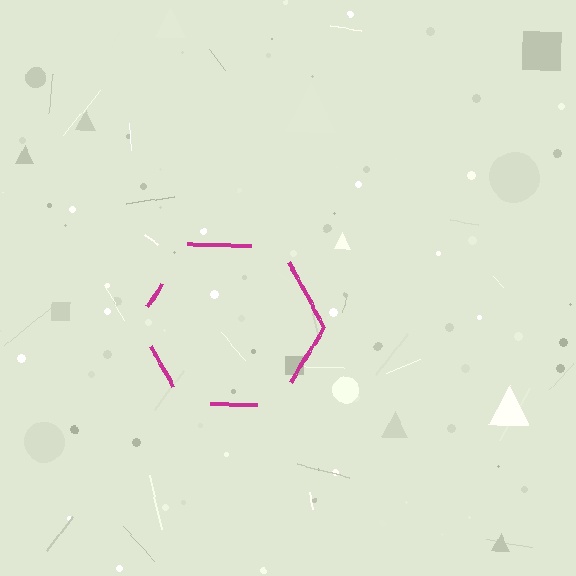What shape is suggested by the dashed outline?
The dashed outline suggests a hexagon.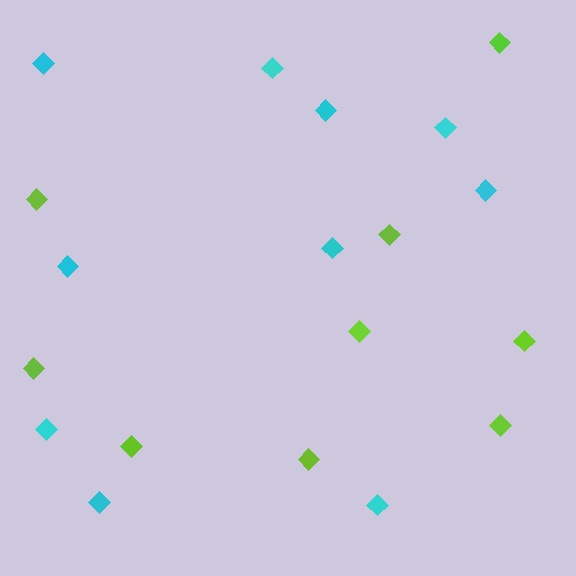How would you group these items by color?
There are 2 groups: one group of cyan diamonds (10) and one group of lime diamonds (9).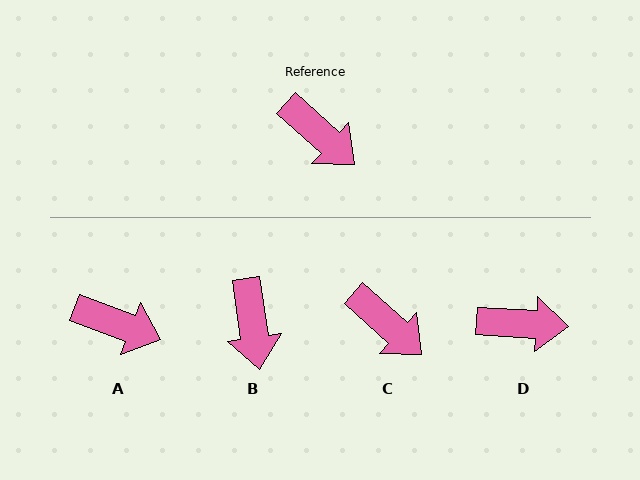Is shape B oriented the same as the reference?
No, it is off by about 40 degrees.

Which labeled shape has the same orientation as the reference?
C.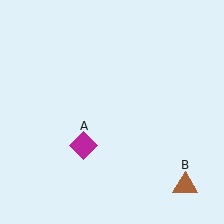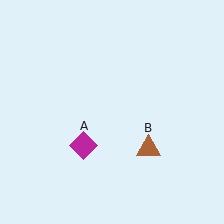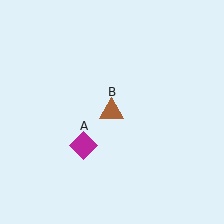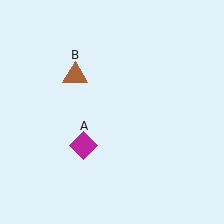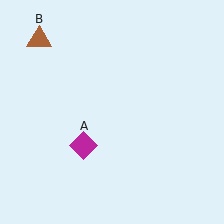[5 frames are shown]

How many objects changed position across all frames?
1 object changed position: brown triangle (object B).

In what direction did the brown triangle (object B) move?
The brown triangle (object B) moved up and to the left.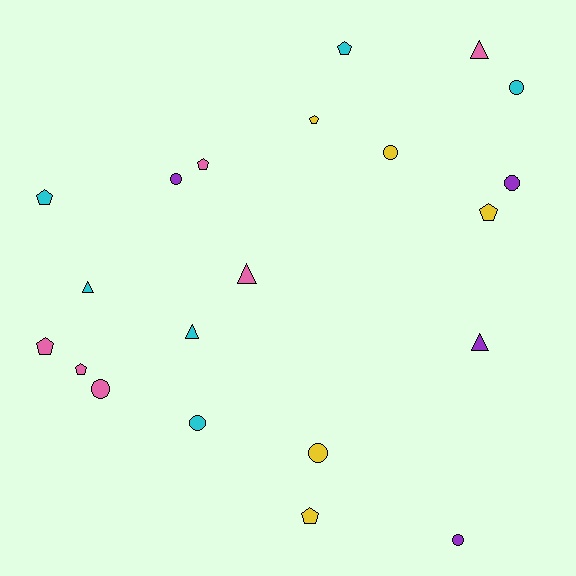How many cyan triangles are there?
There are 2 cyan triangles.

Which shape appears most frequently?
Circle, with 8 objects.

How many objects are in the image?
There are 21 objects.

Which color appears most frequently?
Pink, with 6 objects.